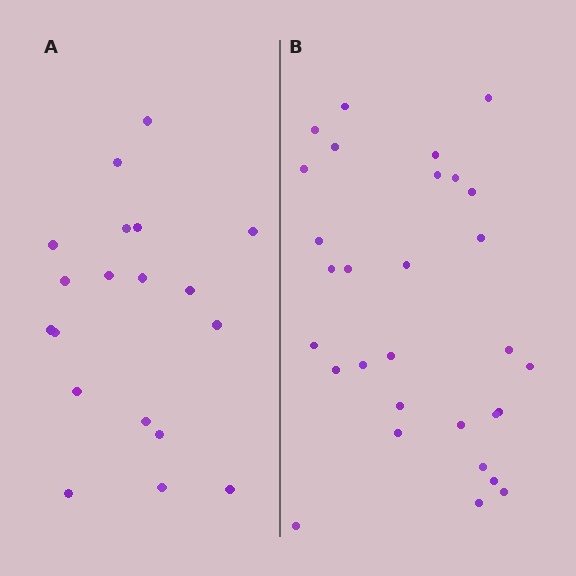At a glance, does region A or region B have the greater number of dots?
Region B (the right region) has more dots.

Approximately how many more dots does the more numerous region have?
Region B has roughly 12 or so more dots than region A.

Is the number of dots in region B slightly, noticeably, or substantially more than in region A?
Region B has substantially more. The ratio is roughly 1.6 to 1.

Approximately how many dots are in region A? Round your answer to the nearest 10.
About 20 dots. (The exact count is 19, which rounds to 20.)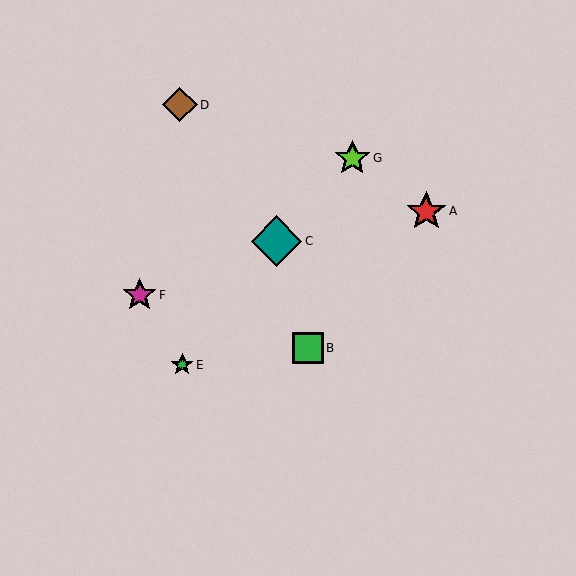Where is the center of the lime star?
The center of the lime star is at (352, 158).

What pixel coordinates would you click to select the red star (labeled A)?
Click at (426, 212) to select the red star A.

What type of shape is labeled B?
Shape B is a green square.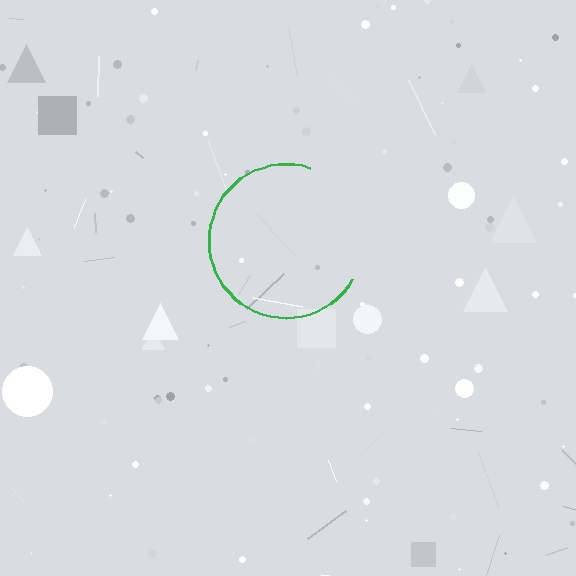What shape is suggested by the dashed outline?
The dashed outline suggests a circle.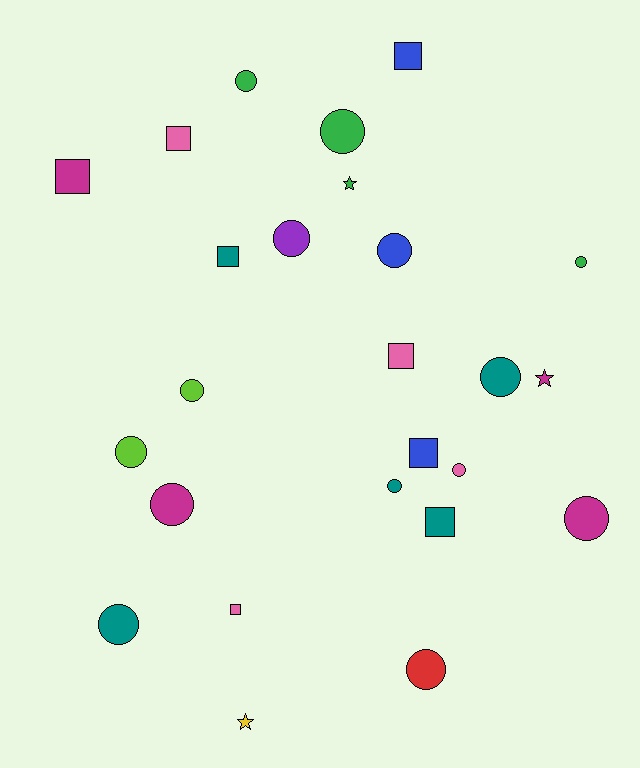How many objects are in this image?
There are 25 objects.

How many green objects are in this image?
There are 4 green objects.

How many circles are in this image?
There are 14 circles.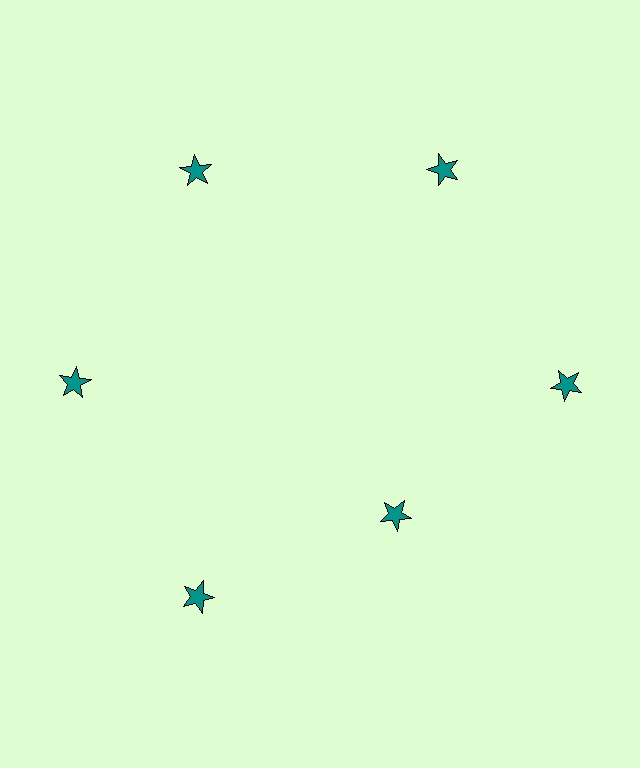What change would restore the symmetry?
The symmetry would be restored by moving it outward, back onto the ring so that all 6 stars sit at equal angles and equal distance from the center.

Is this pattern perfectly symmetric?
No. The 6 teal stars are arranged in a ring, but one element near the 5 o'clock position is pulled inward toward the center, breaking the 6-fold rotational symmetry.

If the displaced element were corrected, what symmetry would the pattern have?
It would have 6-fold rotational symmetry — the pattern would map onto itself every 60 degrees.